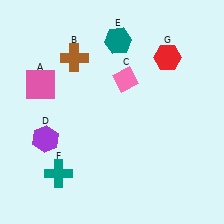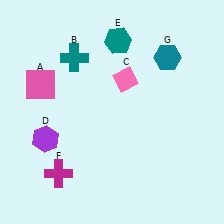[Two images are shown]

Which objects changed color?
B changed from brown to teal. F changed from teal to magenta. G changed from red to teal.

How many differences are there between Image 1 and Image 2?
There are 3 differences between the two images.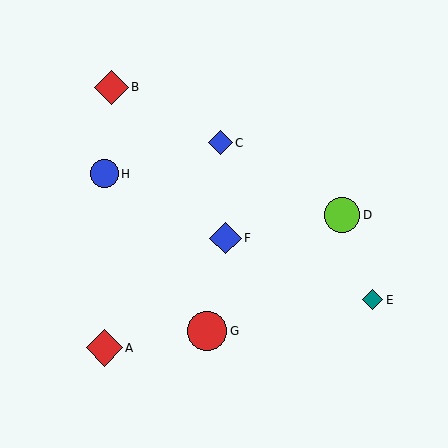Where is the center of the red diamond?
The center of the red diamond is at (104, 348).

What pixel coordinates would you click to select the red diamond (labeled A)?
Click at (104, 348) to select the red diamond A.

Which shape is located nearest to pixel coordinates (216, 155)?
The blue diamond (labeled C) at (220, 143) is nearest to that location.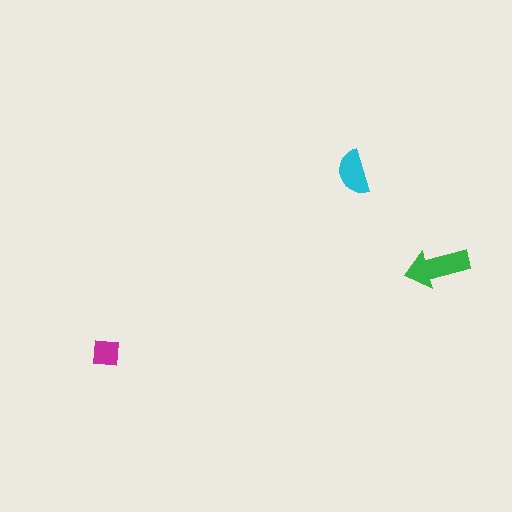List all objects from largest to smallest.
The green arrow, the cyan semicircle, the magenta square.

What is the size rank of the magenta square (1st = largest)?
3rd.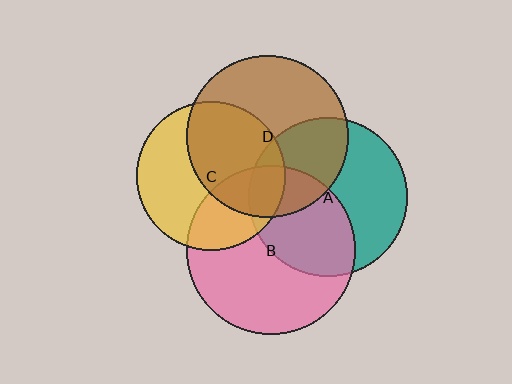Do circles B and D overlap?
Yes.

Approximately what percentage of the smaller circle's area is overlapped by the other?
Approximately 20%.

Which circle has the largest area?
Circle B (pink).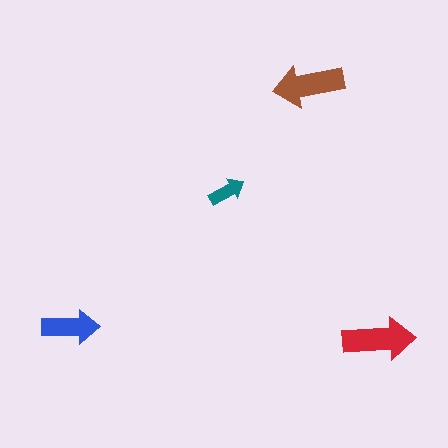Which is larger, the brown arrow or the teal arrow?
The brown one.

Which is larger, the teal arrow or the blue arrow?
The blue one.